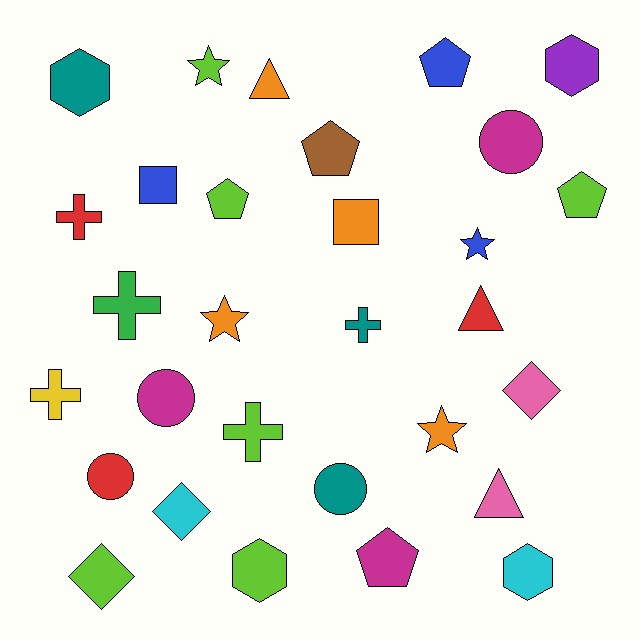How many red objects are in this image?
There are 3 red objects.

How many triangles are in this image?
There are 3 triangles.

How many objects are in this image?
There are 30 objects.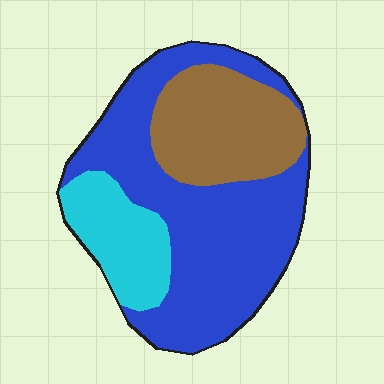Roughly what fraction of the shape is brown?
Brown covers about 25% of the shape.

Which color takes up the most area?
Blue, at roughly 55%.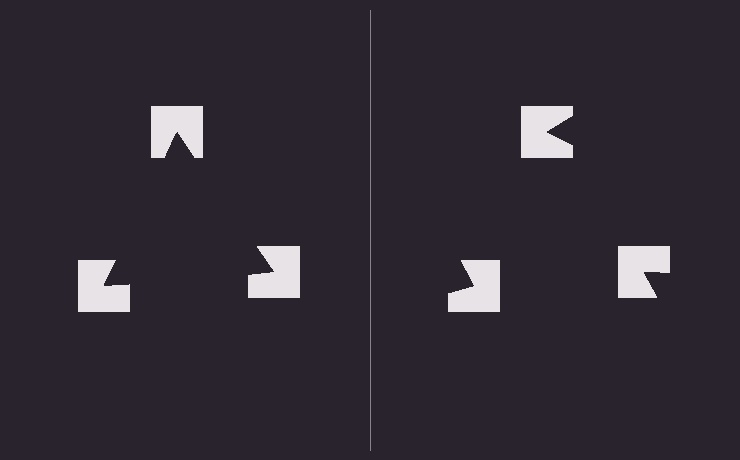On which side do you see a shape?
An illusory triangle appears on the left side. On the right side the wedge cuts are rotated, so no coherent shape forms.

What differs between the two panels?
The notched squares are positioned identically on both sides; only the wedge orientations differ. On the left they align to a triangle; on the right they are misaligned.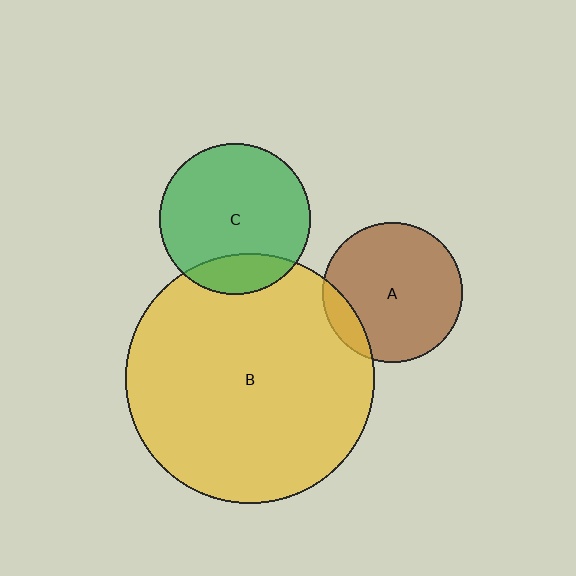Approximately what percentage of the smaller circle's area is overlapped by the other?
Approximately 10%.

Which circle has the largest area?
Circle B (yellow).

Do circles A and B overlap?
Yes.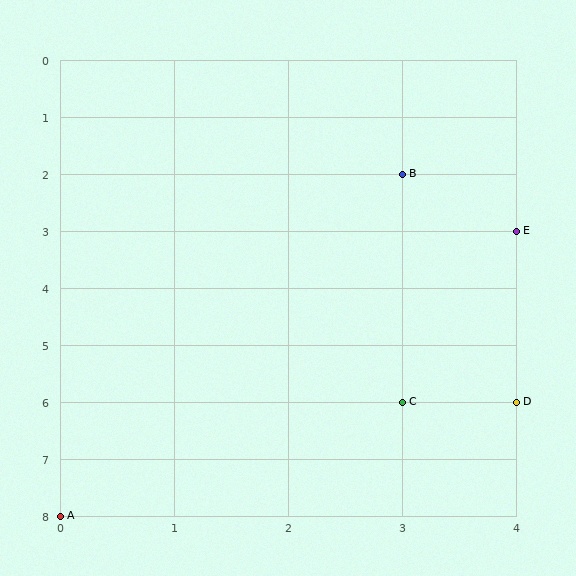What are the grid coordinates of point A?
Point A is at grid coordinates (0, 8).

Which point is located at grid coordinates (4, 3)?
Point E is at (4, 3).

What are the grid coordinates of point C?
Point C is at grid coordinates (3, 6).